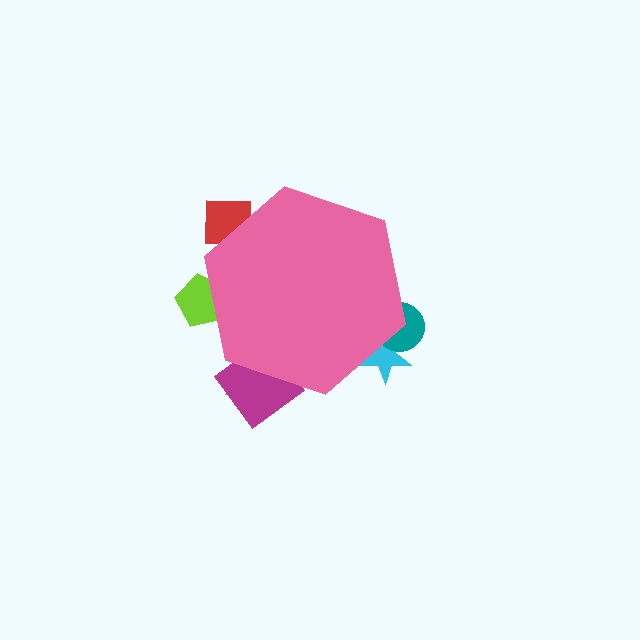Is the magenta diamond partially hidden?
Yes, the magenta diamond is partially hidden behind the pink hexagon.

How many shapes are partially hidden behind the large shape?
6 shapes are partially hidden.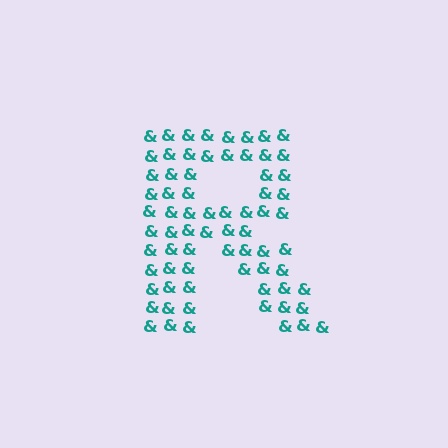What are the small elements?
The small elements are ampersands.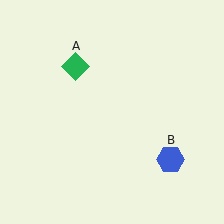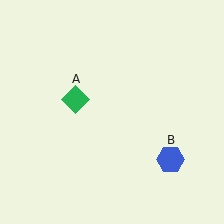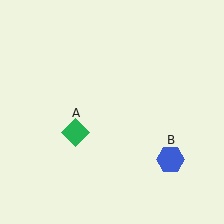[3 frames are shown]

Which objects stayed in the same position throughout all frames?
Blue hexagon (object B) remained stationary.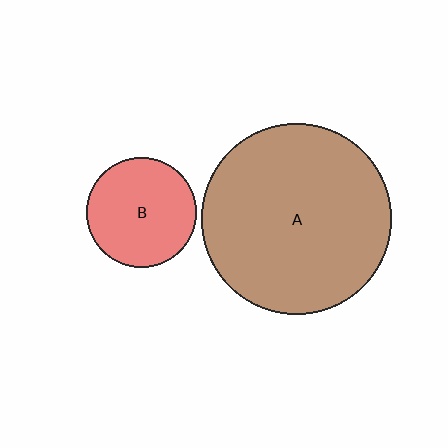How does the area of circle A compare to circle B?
Approximately 3.0 times.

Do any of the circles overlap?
No, none of the circles overlap.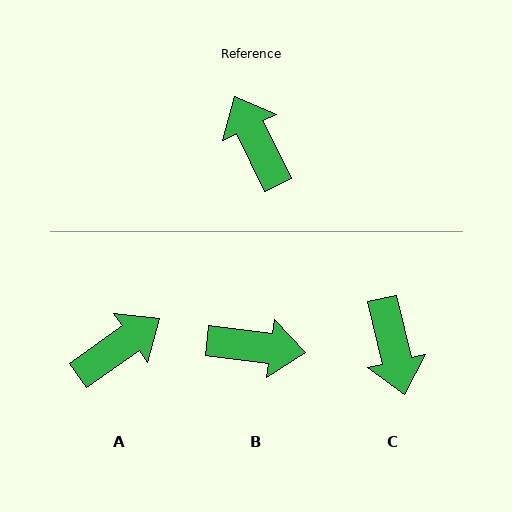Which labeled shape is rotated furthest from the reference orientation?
C, about 167 degrees away.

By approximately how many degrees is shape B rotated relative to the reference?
Approximately 123 degrees clockwise.